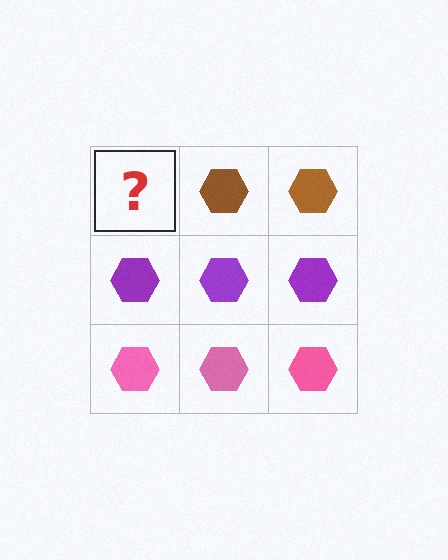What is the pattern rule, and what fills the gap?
The rule is that each row has a consistent color. The gap should be filled with a brown hexagon.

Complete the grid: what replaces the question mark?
The question mark should be replaced with a brown hexagon.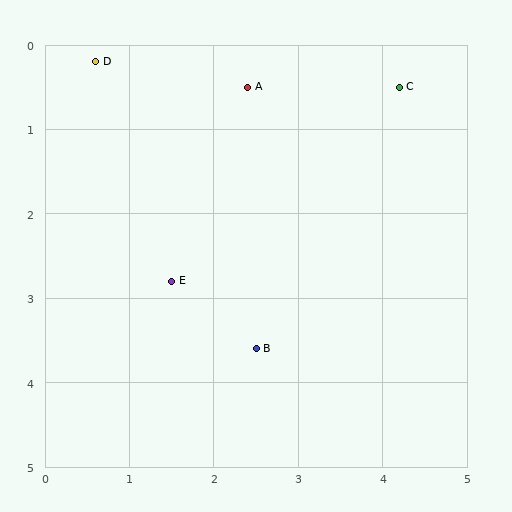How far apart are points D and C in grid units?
Points D and C are about 3.6 grid units apart.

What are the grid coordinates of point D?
Point D is at approximately (0.6, 0.2).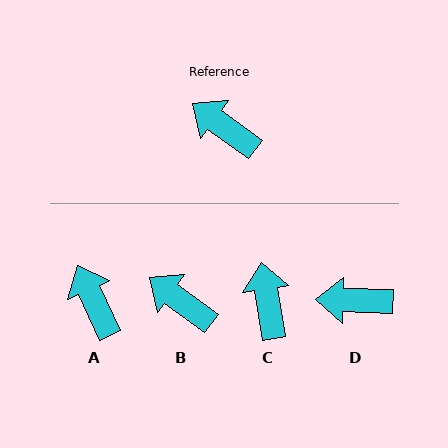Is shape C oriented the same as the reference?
No, it is off by about 44 degrees.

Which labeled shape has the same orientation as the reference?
B.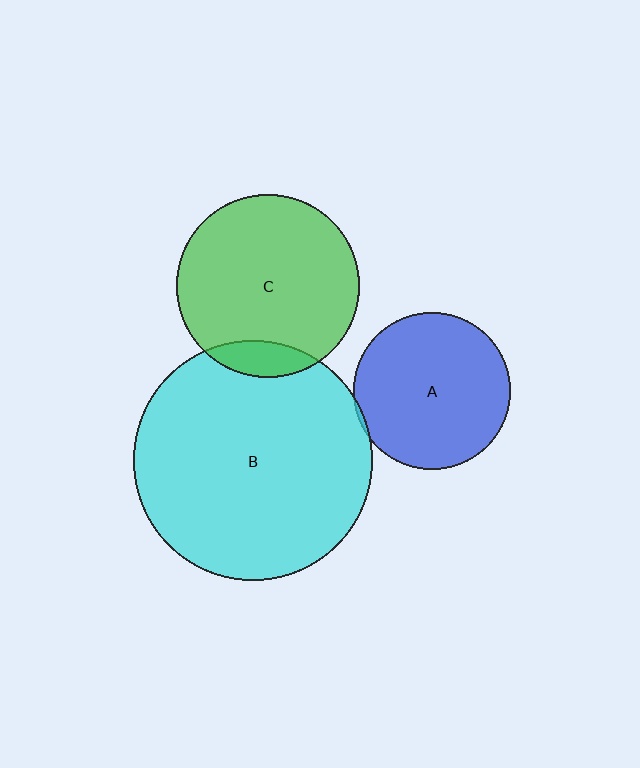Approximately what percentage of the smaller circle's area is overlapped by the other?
Approximately 10%.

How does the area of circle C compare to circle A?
Approximately 1.4 times.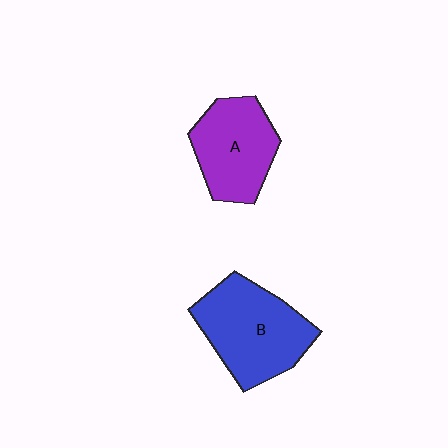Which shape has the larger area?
Shape B (blue).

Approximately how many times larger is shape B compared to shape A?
Approximately 1.2 times.